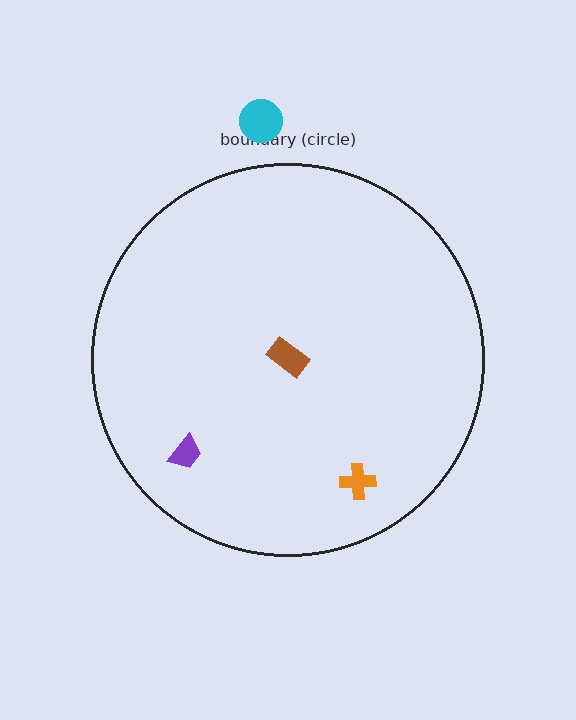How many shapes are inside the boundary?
3 inside, 1 outside.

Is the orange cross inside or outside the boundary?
Inside.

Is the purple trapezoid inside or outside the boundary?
Inside.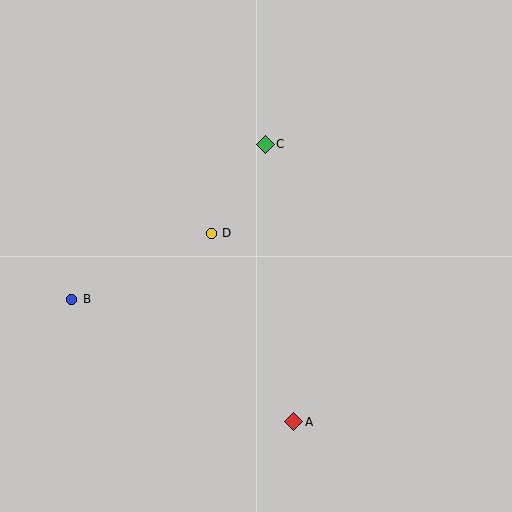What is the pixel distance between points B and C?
The distance between B and C is 248 pixels.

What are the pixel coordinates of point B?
Point B is at (72, 299).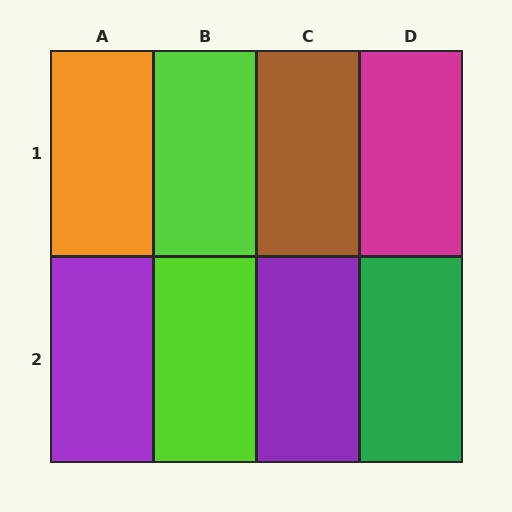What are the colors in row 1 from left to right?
Orange, lime, brown, magenta.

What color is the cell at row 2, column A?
Purple.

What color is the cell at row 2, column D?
Green.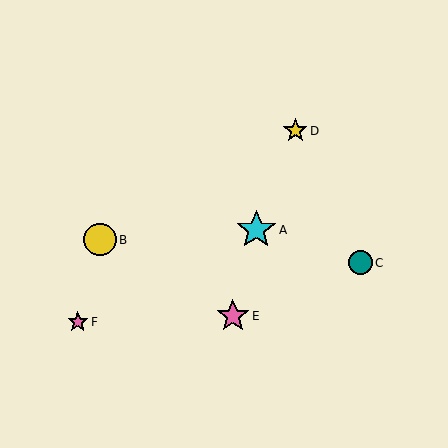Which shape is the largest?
The cyan star (labeled A) is the largest.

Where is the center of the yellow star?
The center of the yellow star is at (295, 131).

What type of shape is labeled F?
Shape F is a pink star.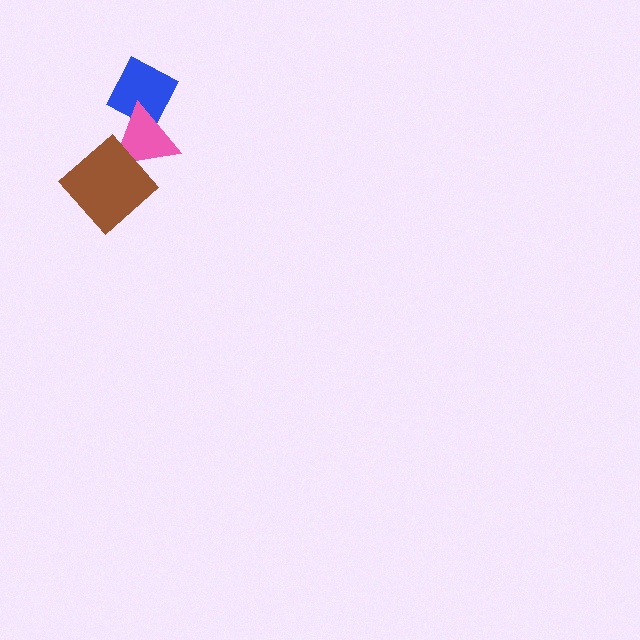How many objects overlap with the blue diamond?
1 object overlaps with the blue diamond.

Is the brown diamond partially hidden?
No, no other shape covers it.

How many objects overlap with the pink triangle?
2 objects overlap with the pink triangle.